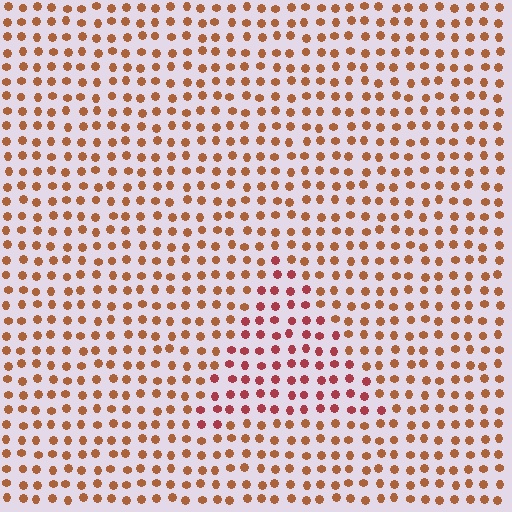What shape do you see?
I see a triangle.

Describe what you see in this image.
The image is filled with small brown elements in a uniform arrangement. A triangle-shaped region is visible where the elements are tinted to a slightly different hue, forming a subtle color boundary.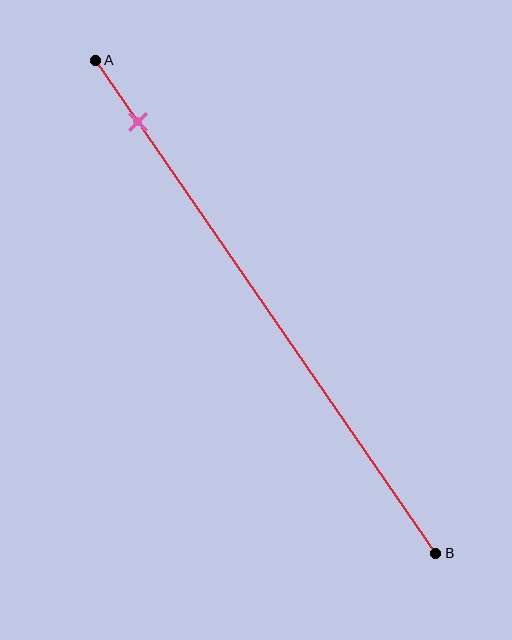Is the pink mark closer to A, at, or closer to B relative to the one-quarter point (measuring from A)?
The pink mark is closer to point A than the one-quarter point of segment AB.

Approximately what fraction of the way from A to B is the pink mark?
The pink mark is approximately 10% of the way from A to B.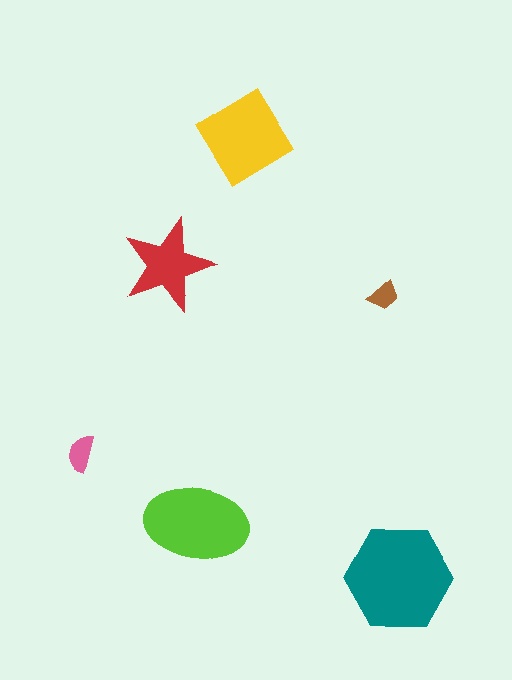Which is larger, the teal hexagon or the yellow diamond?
The teal hexagon.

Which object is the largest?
The teal hexagon.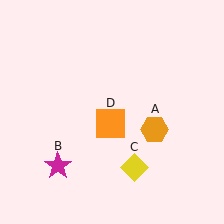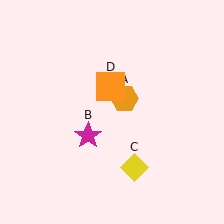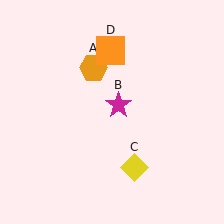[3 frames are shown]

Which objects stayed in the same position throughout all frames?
Yellow diamond (object C) remained stationary.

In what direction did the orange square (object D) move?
The orange square (object D) moved up.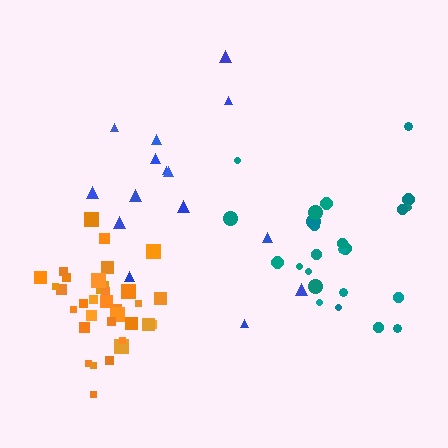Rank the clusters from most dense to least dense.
orange, teal, blue.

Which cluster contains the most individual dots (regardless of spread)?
Orange (33).